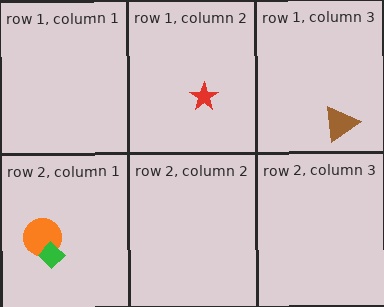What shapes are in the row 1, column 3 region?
The brown triangle.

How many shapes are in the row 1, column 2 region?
1.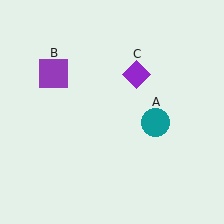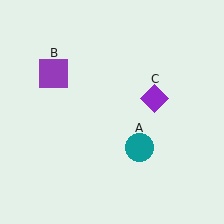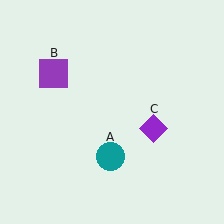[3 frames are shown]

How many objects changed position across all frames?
2 objects changed position: teal circle (object A), purple diamond (object C).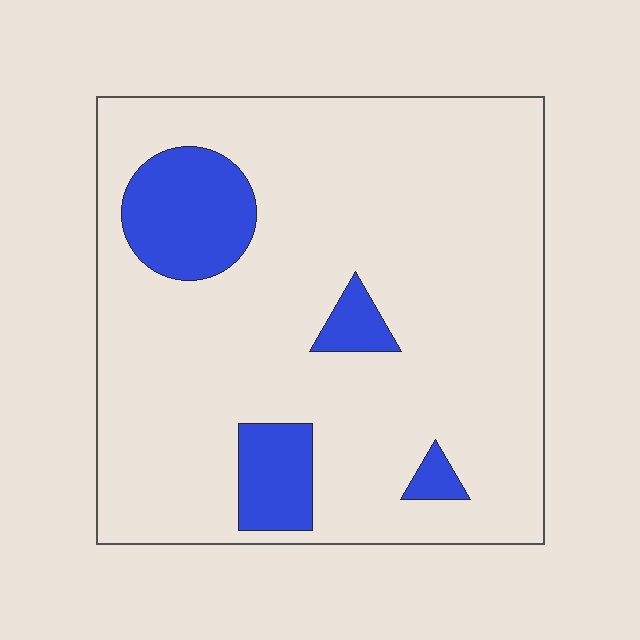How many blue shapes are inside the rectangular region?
4.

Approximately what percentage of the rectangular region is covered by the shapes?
Approximately 15%.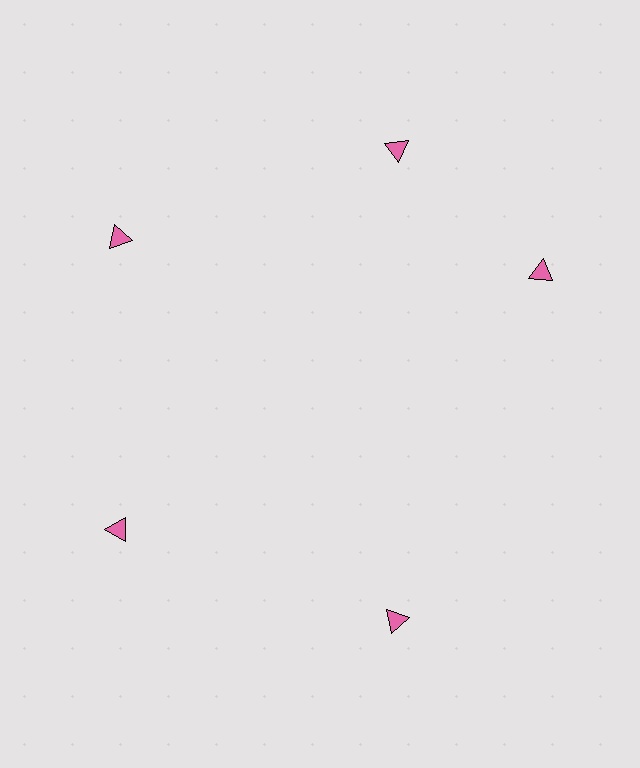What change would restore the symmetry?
The symmetry would be restored by rotating it back into even spacing with its neighbors so that all 5 triangles sit at equal angles and equal distance from the center.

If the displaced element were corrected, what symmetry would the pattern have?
It would have 5-fold rotational symmetry — the pattern would map onto itself every 72 degrees.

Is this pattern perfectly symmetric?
No. The 5 pink triangles are arranged in a ring, but one element near the 3 o'clock position is rotated out of alignment along the ring, breaking the 5-fold rotational symmetry.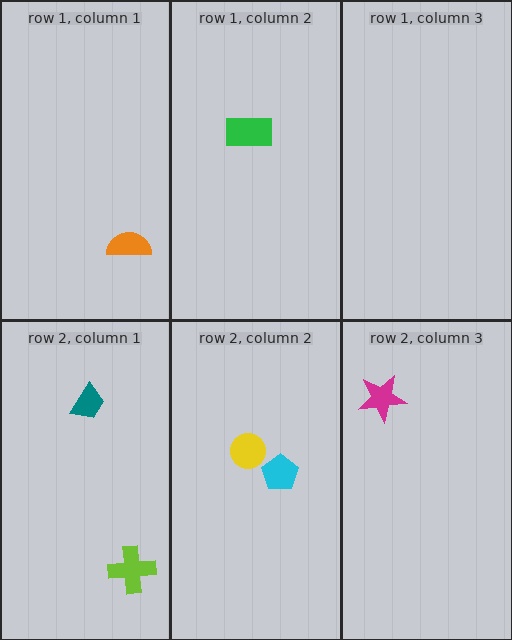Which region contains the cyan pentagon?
The row 2, column 2 region.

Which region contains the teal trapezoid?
The row 2, column 1 region.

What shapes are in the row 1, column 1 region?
The orange semicircle.